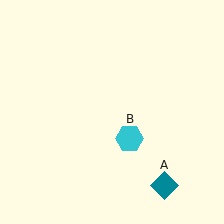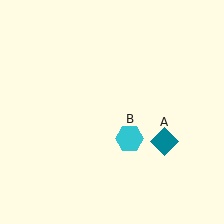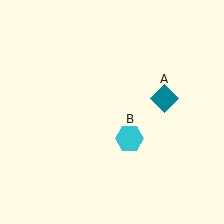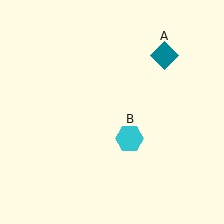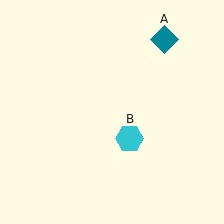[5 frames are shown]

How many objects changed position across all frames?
1 object changed position: teal diamond (object A).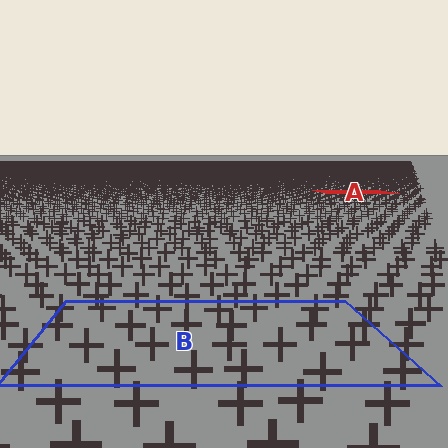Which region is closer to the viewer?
Region B is closer. The texture elements there are larger and more spread out.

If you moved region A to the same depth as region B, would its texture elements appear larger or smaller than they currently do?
They would appear larger. At a closer depth, the same texture elements are projected at a bigger on-screen size.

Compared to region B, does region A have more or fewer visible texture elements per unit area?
Region A has more texture elements per unit area — they are packed more densely because it is farther away.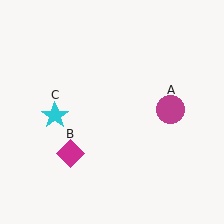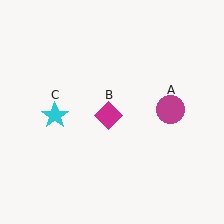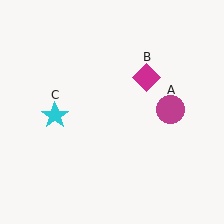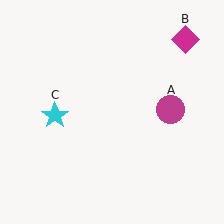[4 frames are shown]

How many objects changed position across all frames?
1 object changed position: magenta diamond (object B).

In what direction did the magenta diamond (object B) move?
The magenta diamond (object B) moved up and to the right.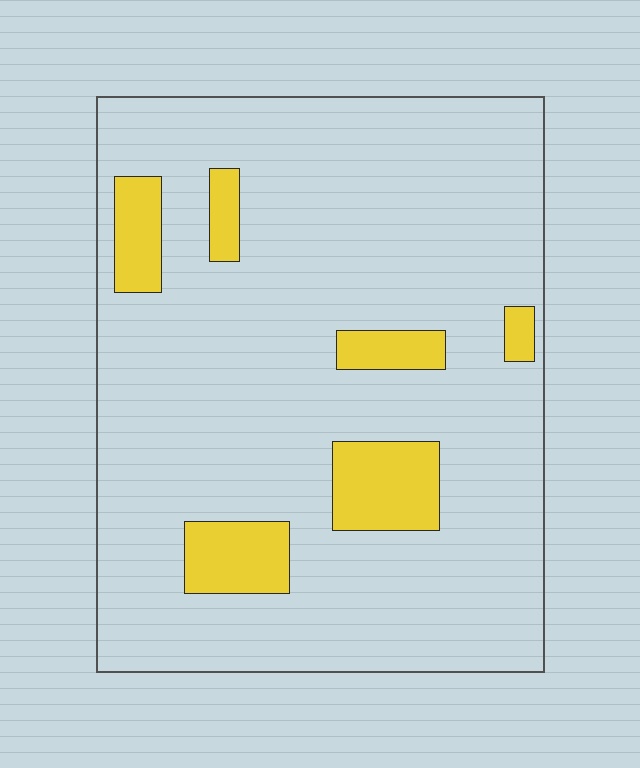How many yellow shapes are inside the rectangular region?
6.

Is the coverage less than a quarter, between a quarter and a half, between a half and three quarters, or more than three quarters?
Less than a quarter.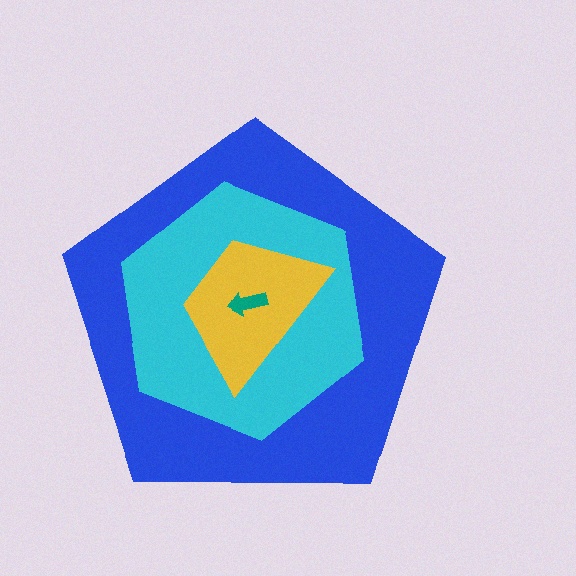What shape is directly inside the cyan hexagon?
The yellow trapezoid.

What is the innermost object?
The teal arrow.